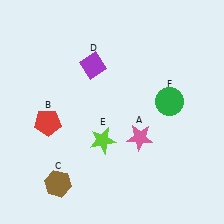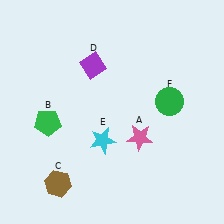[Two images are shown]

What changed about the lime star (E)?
In Image 1, E is lime. In Image 2, it changed to cyan.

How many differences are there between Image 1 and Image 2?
There are 2 differences between the two images.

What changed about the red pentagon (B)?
In Image 1, B is red. In Image 2, it changed to green.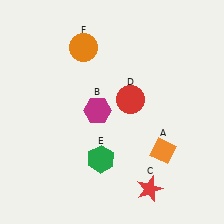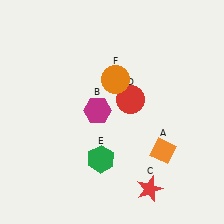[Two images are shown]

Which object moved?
The orange circle (F) moved down.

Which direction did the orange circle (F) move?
The orange circle (F) moved down.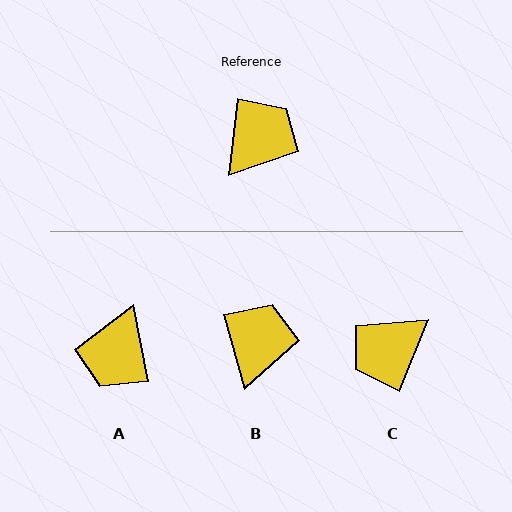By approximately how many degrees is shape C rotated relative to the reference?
Approximately 165 degrees counter-clockwise.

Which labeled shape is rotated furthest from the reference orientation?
C, about 165 degrees away.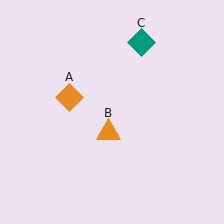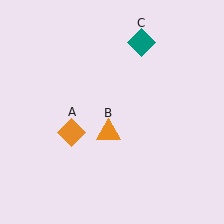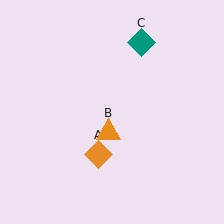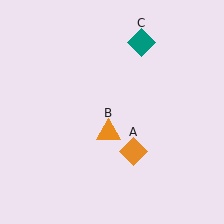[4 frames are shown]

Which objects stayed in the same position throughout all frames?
Orange triangle (object B) and teal diamond (object C) remained stationary.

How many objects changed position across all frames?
1 object changed position: orange diamond (object A).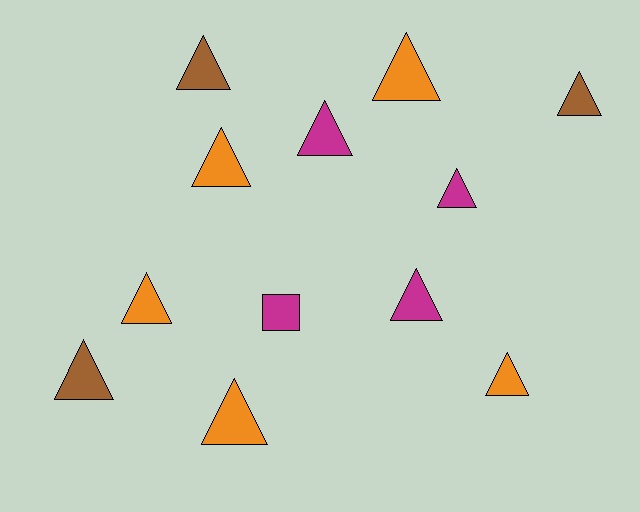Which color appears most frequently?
Orange, with 5 objects.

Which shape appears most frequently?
Triangle, with 11 objects.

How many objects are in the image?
There are 12 objects.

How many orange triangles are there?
There are 5 orange triangles.